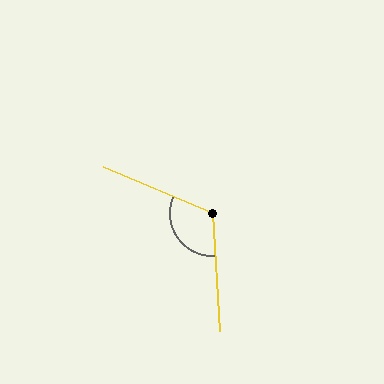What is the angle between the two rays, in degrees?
Approximately 116 degrees.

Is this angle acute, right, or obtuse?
It is obtuse.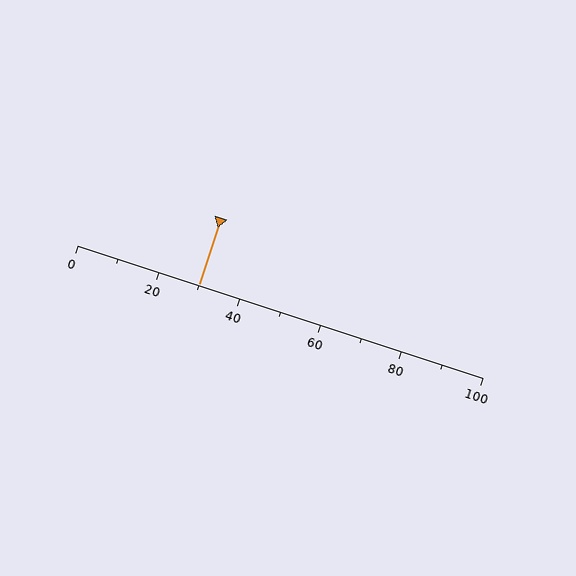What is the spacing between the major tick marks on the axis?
The major ticks are spaced 20 apart.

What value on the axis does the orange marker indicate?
The marker indicates approximately 30.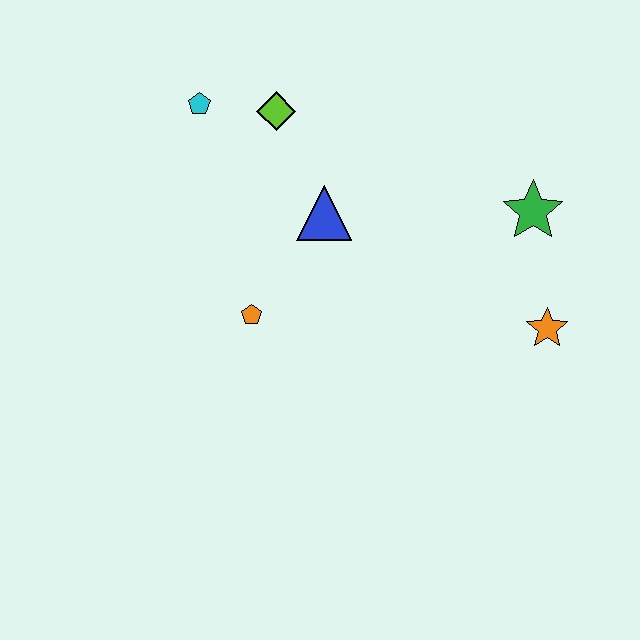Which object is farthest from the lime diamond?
The orange star is farthest from the lime diamond.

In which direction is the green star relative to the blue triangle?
The green star is to the right of the blue triangle.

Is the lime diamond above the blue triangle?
Yes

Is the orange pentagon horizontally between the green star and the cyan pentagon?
Yes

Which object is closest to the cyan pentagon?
The lime diamond is closest to the cyan pentagon.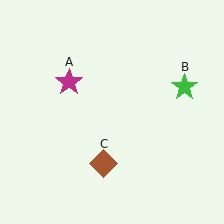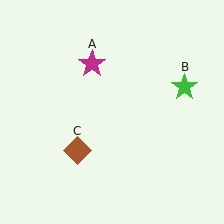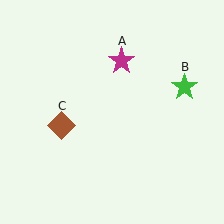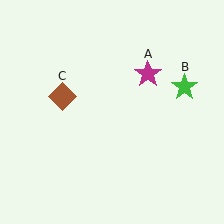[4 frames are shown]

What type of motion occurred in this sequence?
The magenta star (object A), brown diamond (object C) rotated clockwise around the center of the scene.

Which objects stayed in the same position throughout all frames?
Green star (object B) remained stationary.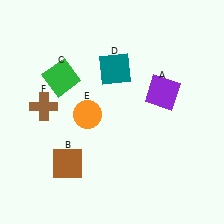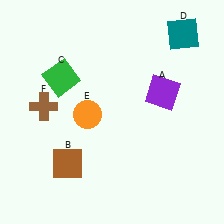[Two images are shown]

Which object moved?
The teal square (D) moved right.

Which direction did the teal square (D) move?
The teal square (D) moved right.